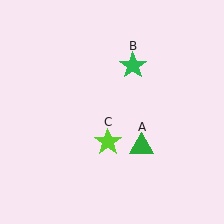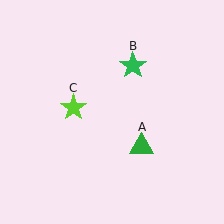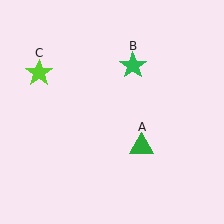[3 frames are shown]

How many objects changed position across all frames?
1 object changed position: lime star (object C).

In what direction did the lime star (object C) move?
The lime star (object C) moved up and to the left.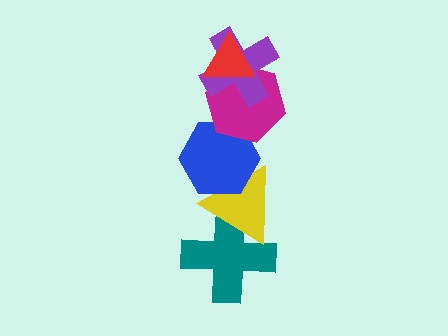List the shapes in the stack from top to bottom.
From top to bottom: the red triangle, the purple cross, the magenta hexagon, the blue hexagon, the yellow triangle, the teal cross.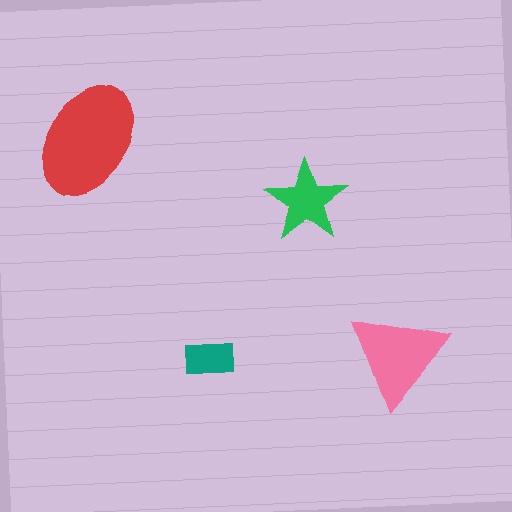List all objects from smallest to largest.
The teal rectangle, the green star, the pink triangle, the red ellipse.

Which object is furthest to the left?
The red ellipse is leftmost.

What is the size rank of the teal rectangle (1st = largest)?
4th.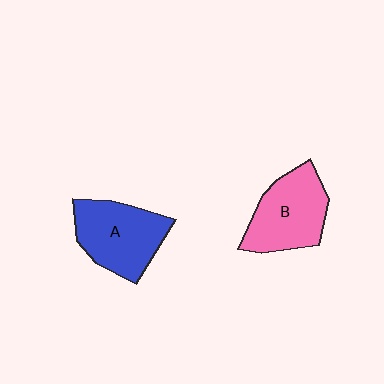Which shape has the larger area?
Shape A (blue).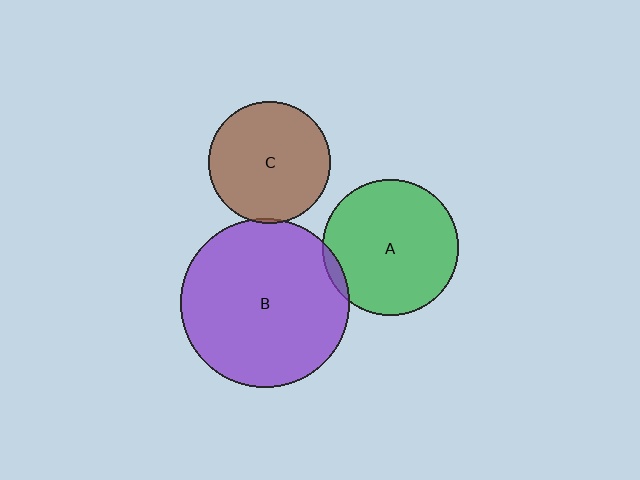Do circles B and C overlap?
Yes.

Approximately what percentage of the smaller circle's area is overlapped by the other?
Approximately 5%.